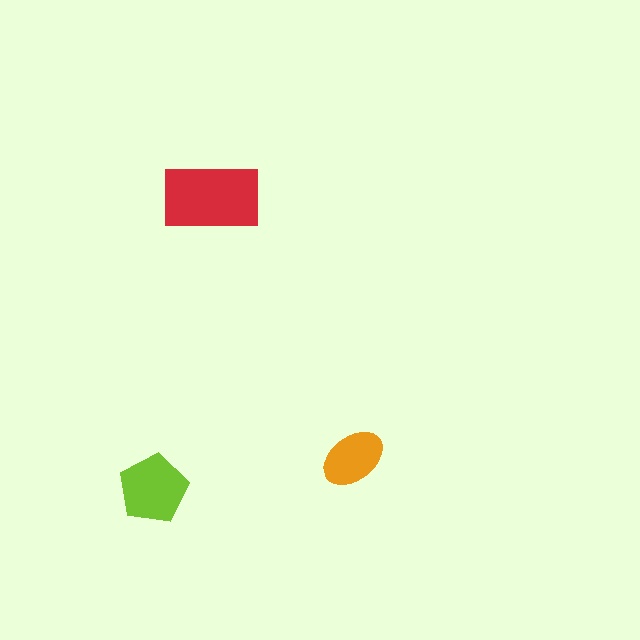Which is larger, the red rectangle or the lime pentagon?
The red rectangle.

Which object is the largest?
The red rectangle.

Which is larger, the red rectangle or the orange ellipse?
The red rectangle.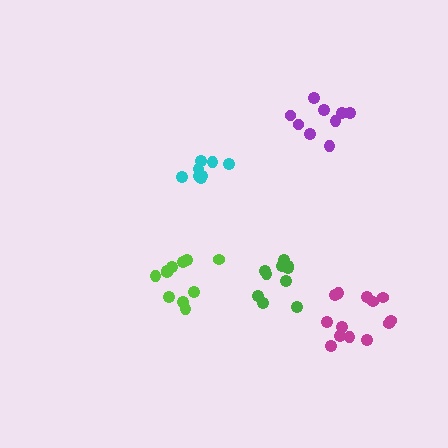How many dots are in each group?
Group 1: 10 dots, Group 2: 9 dots, Group 3: 8 dots, Group 4: 11 dots, Group 5: 13 dots (51 total).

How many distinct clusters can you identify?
There are 5 distinct clusters.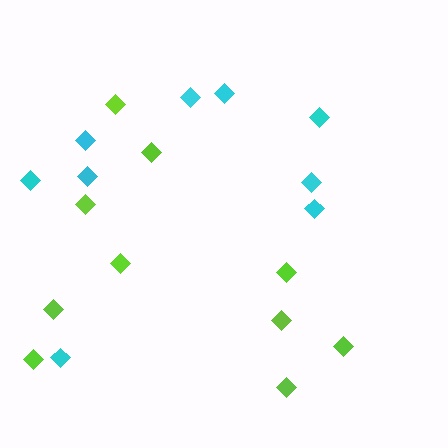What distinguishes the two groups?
There are 2 groups: one group of lime diamonds (10) and one group of cyan diamonds (9).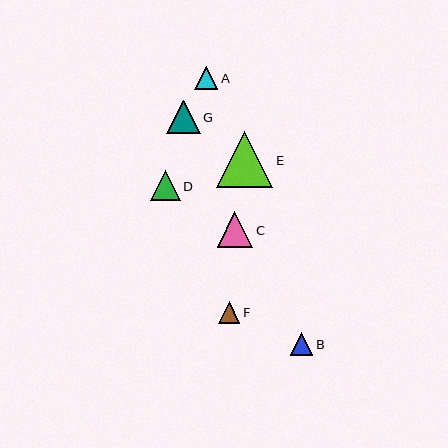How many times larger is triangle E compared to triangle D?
Triangle E is approximately 1.8 times the size of triangle D.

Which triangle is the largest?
Triangle E is the largest with a size of approximately 56 pixels.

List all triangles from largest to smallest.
From largest to smallest: E, C, G, D, A, B, F.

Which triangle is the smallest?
Triangle F is the smallest with a size of approximately 22 pixels.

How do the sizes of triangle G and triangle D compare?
Triangle G and triangle D are approximately the same size.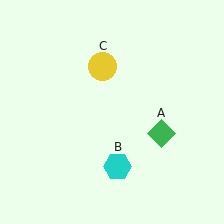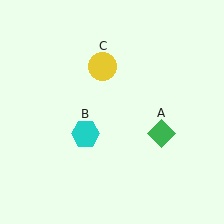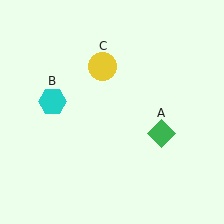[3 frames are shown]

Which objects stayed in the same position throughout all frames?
Green diamond (object A) and yellow circle (object C) remained stationary.